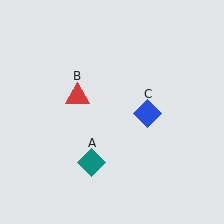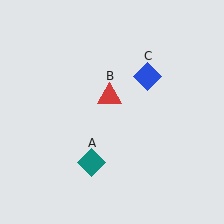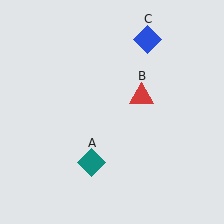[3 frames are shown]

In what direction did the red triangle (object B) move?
The red triangle (object B) moved right.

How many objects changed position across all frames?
2 objects changed position: red triangle (object B), blue diamond (object C).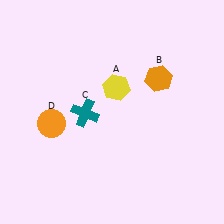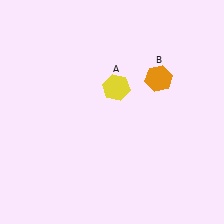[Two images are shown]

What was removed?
The orange circle (D), the teal cross (C) were removed in Image 2.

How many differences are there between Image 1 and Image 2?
There are 2 differences between the two images.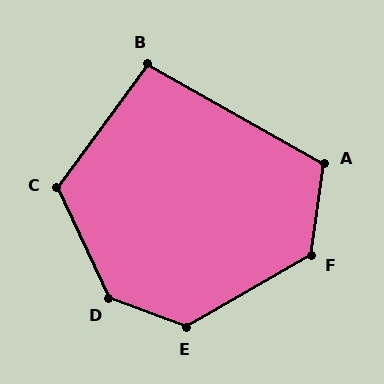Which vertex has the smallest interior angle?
B, at approximately 97 degrees.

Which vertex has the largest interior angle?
D, at approximately 135 degrees.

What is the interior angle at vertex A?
Approximately 111 degrees (obtuse).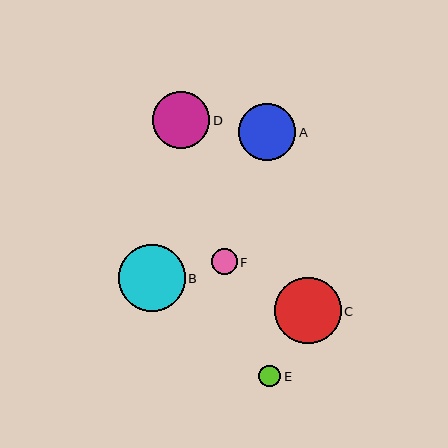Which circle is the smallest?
Circle E is the smallest with a size of approximately 22 pixels.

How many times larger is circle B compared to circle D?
Circle B is approximately 1.2 times the size of circle D.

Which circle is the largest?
Circle B is the largest with a size of approximately 67 pixels.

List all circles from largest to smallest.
From largest to smallest: B, C, A, D, F, E.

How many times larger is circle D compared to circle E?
Circle D is approximately 2.6 times the size of circle E.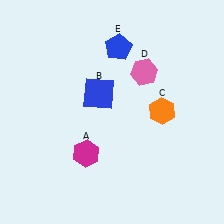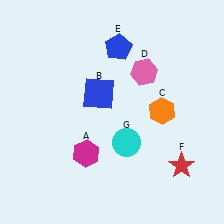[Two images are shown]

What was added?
A red star (F), a cyan circle (G) were added in Image 2.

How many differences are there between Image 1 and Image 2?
There are 2 differences between the two images.